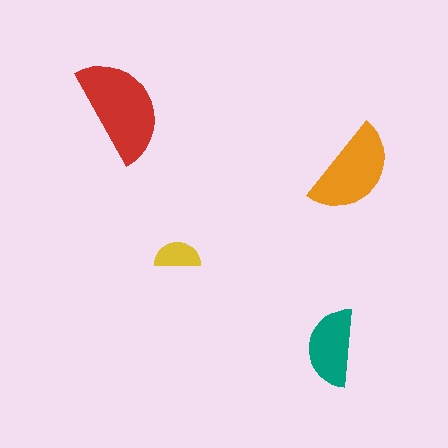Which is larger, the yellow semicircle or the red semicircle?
The red one.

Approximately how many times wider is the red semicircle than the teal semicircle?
About 1.5 times wider.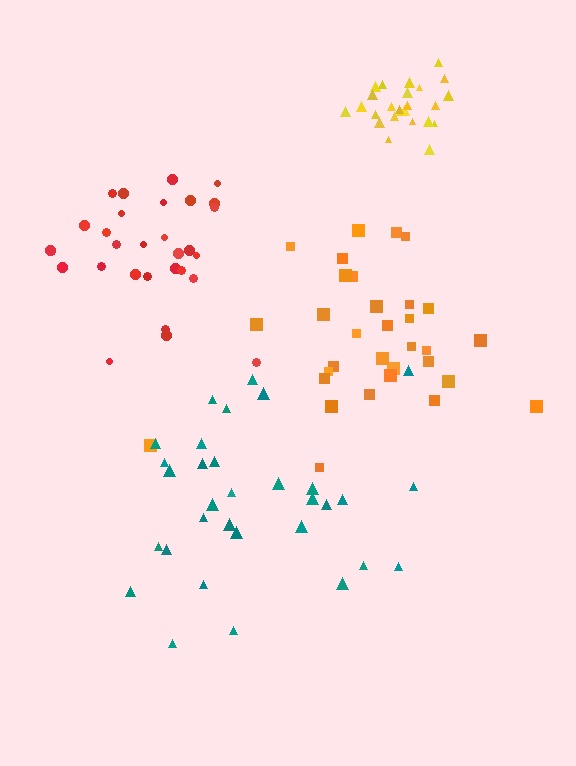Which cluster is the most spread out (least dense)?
Teal.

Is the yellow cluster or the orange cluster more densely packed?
Yellow.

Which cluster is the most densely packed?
Yellow.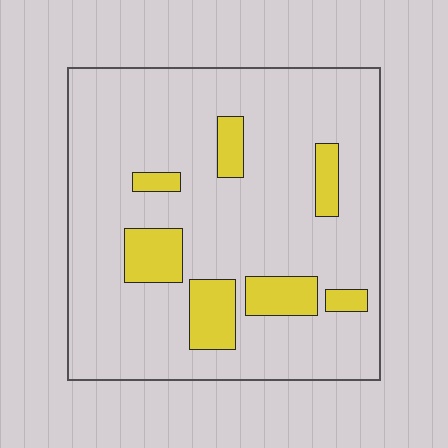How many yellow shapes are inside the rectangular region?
7.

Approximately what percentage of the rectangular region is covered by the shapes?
Approximately 15%.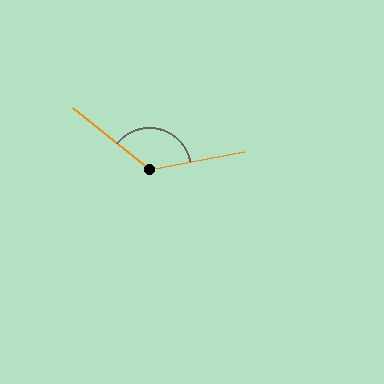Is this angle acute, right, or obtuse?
It is obtuse.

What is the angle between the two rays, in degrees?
Approximately 130 degrees.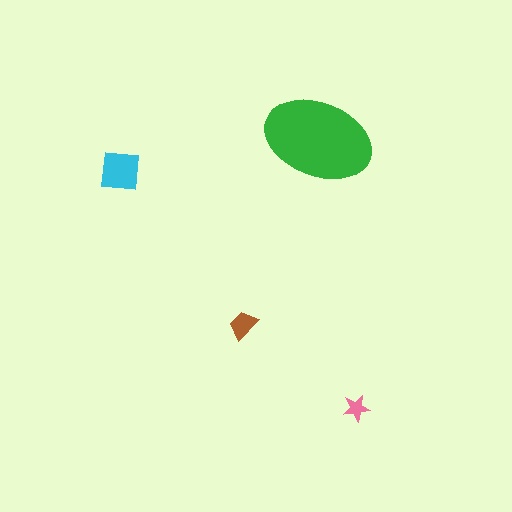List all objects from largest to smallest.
The green ellipse, the cyan square, the brown trapezoid, the pink star.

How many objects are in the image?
There are 4 objects in the image.